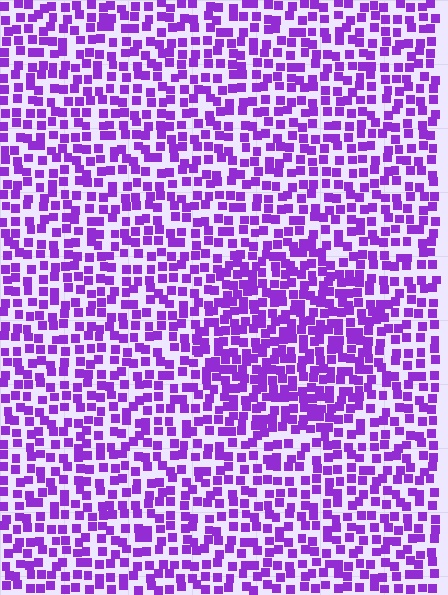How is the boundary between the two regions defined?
The boundary is defined by a change in element density (approximately 1.5x ratio). All elements are the same color, size, and shape.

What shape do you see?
I see a circle.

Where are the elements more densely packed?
The elements are more densely packed inside the circle boundary.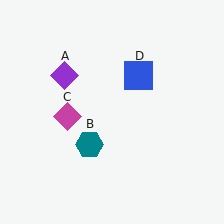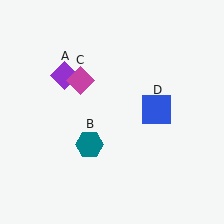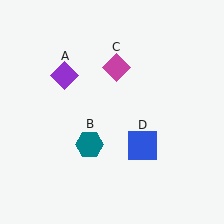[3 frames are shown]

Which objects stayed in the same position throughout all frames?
Purple diamond (object A) and teal hexagon (object B) remained stationary.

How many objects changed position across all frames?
2 objects changed position: magenta diamond (object C), blue square (object D).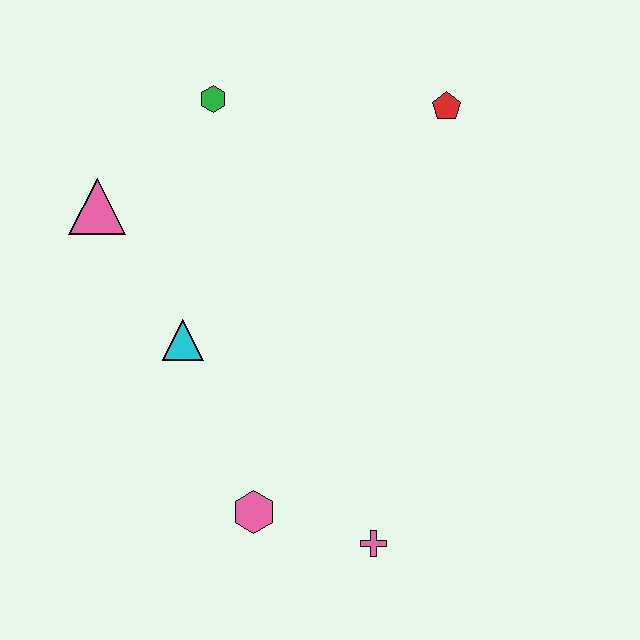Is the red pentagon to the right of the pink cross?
Yes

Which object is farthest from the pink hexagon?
The red pentagon is farthest from the pink hexagon.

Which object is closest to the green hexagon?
The pink triangle is closest to the green hexagon.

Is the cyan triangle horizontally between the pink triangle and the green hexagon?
Yes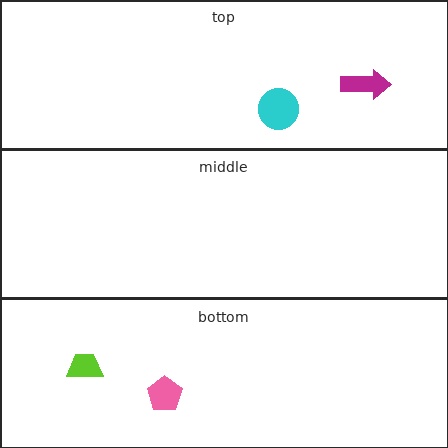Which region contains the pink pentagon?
The bottom region.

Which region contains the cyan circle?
The top region.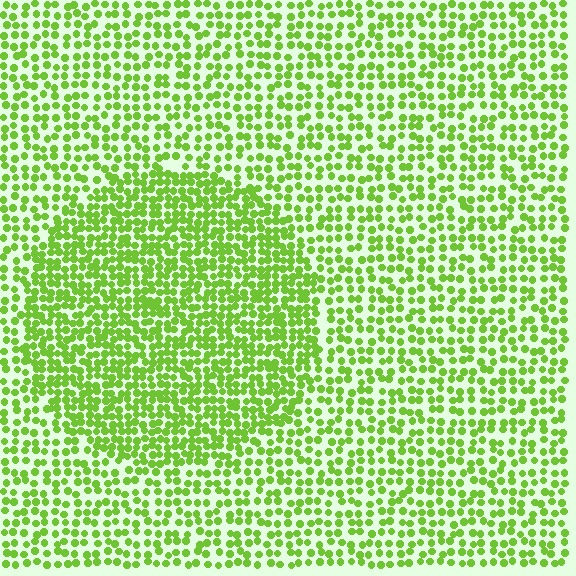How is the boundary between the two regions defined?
The boundary is defined by a change in element density (approximately 1.7x ratio). All elements are the same color, size, and shape.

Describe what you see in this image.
The image contains small lime elements arranged at two different densities. A circle-shaped region is visible where the elements are more densely packed than the surrounding area.